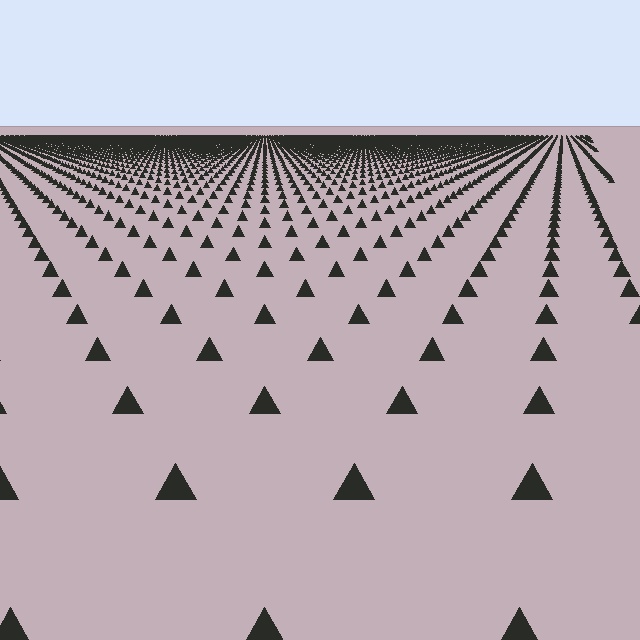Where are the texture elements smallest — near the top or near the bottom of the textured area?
Near the top.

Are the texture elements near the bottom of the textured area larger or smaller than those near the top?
Larger. Near the bottom, elements are closer to the viewer and appear at a bigger on-screen size.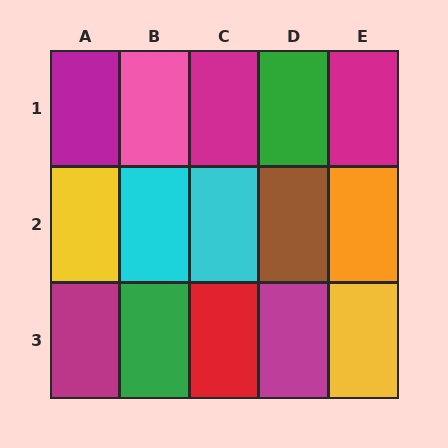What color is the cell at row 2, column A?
Yellow.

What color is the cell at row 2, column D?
Brown.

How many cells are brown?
1 cell is brown.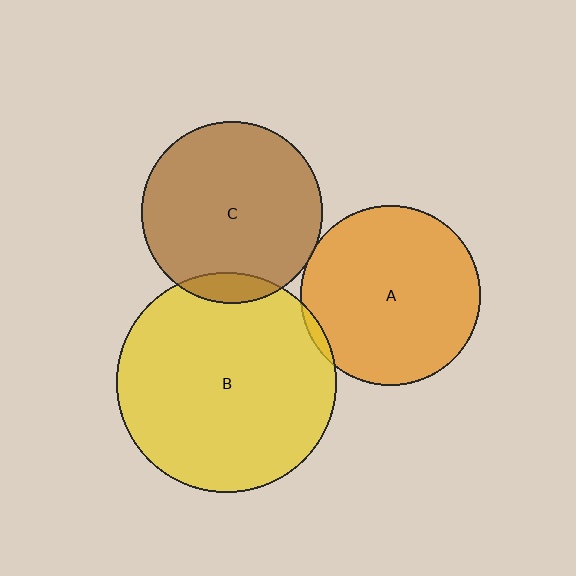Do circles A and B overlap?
Yes.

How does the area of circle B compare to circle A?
Approximately 1.5 times.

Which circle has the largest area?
Circle B (yellow).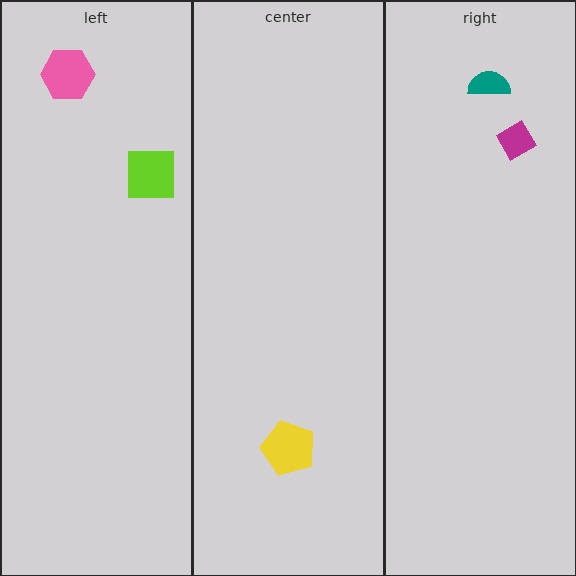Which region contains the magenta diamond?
The right region.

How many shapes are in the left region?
2.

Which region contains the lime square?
The left region.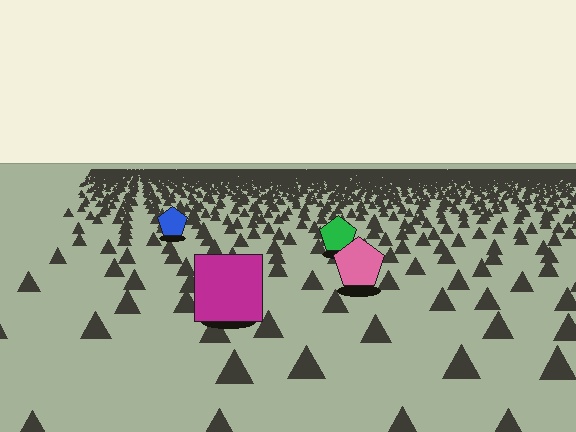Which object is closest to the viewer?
The magenta square is closest. The texture marks near it are larger and more spread out.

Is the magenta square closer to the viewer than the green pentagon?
Yes. The magenta square is closer — you can tell from the texture gradient: the ground texture is coarser near it.